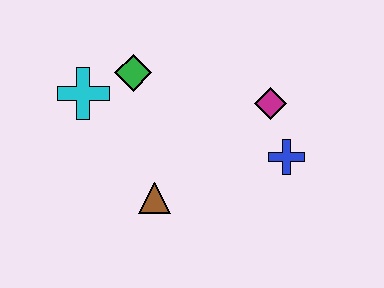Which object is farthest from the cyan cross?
The blue cross is farthest from the cyan cross.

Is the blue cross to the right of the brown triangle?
Yes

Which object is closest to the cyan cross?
The green diamond is closest to the cyan cross.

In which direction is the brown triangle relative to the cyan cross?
The brown triangle is below the cyan cross.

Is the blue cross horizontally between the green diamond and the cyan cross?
No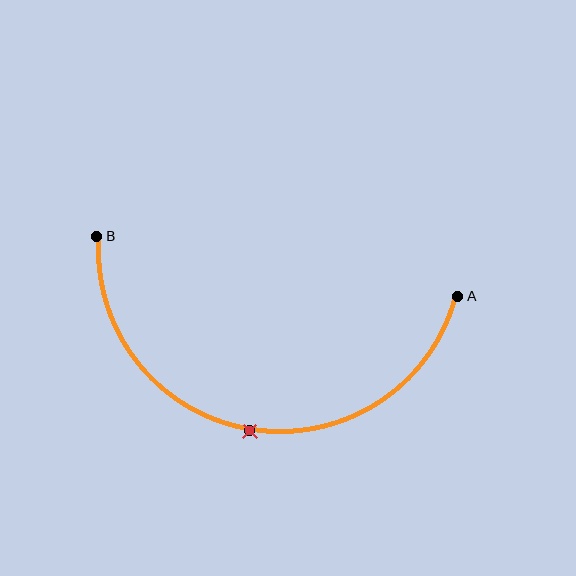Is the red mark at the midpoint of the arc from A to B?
Yes. The red mark lies on the arc at equal arc-length from both A and B — it is the arc midpoint.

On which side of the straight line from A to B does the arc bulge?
The arc bulges below the straight line connecting A and B.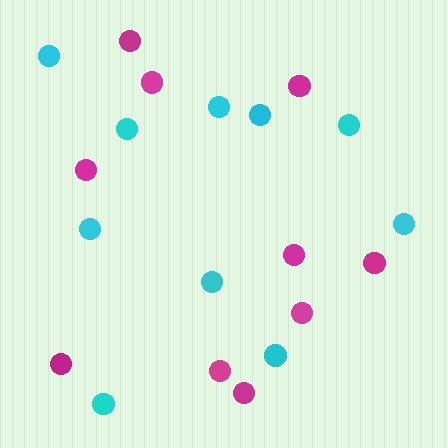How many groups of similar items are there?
There are 2 groups: one group of cyan circles (10) and one group of magenta circles (10).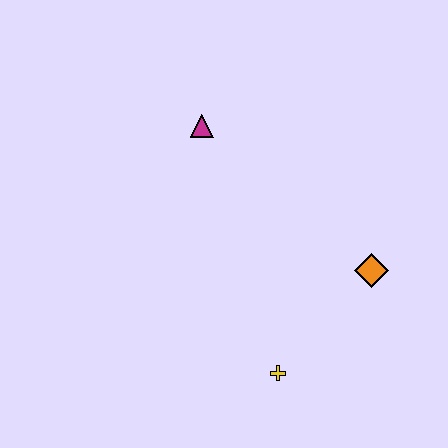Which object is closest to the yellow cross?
The orange diamond is closest to the yellow cross.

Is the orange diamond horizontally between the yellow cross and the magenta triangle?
No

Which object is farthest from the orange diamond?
The magenta triangle is farthest from the orange diamond.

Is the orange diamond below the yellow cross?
No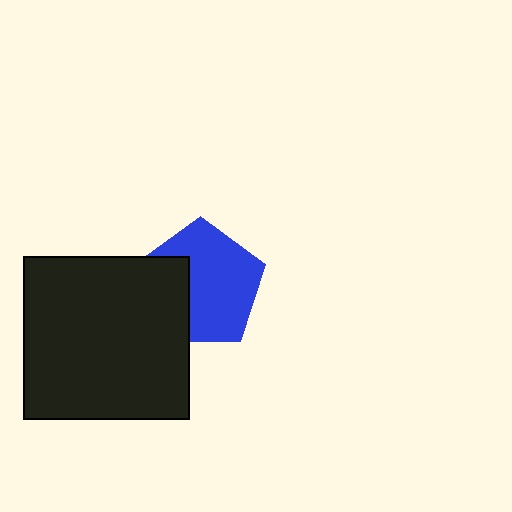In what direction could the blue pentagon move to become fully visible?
The blue pentagon could move right. That would shift it out from behind the black rectangle entirely.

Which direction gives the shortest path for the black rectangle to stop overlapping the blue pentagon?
Moving left gives the shortest separation.